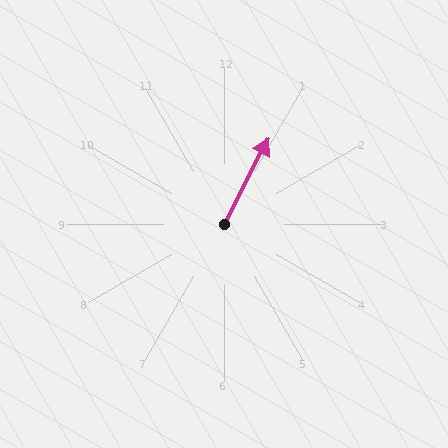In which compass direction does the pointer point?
Northeast.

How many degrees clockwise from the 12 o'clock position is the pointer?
Approximately 27 degrees.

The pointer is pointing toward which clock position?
Roughly 1 o'clock.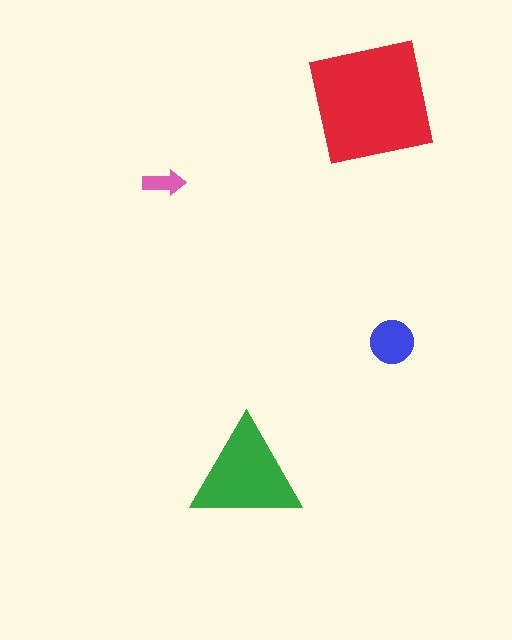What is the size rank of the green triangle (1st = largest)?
2nd.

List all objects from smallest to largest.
The pink arrow, the blue circle, the green triangle, the red square.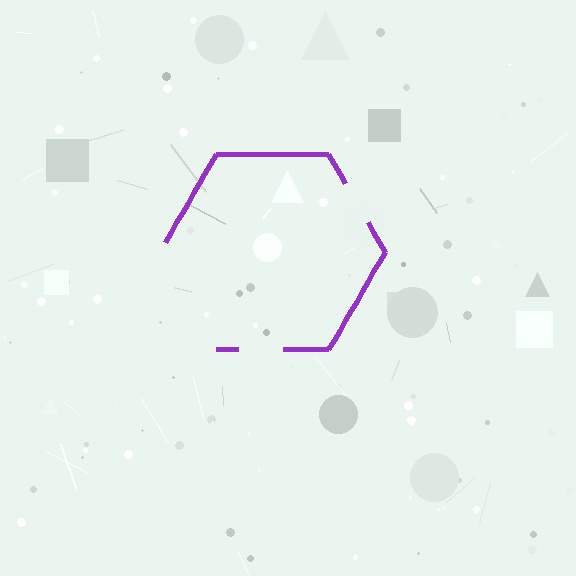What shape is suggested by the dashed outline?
The dashed outline suggests a hexagon.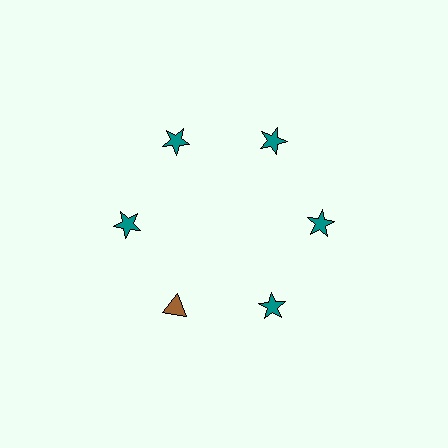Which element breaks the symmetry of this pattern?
The brown triangle at roughly the 7 o'clock position breaks the symmetry. All other shapes are teal stars.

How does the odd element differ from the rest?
It differs in both color (brown instead of teal) and shape (triangle instead of star).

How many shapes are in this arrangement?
There are 6 shapes arranged in a ring pattern.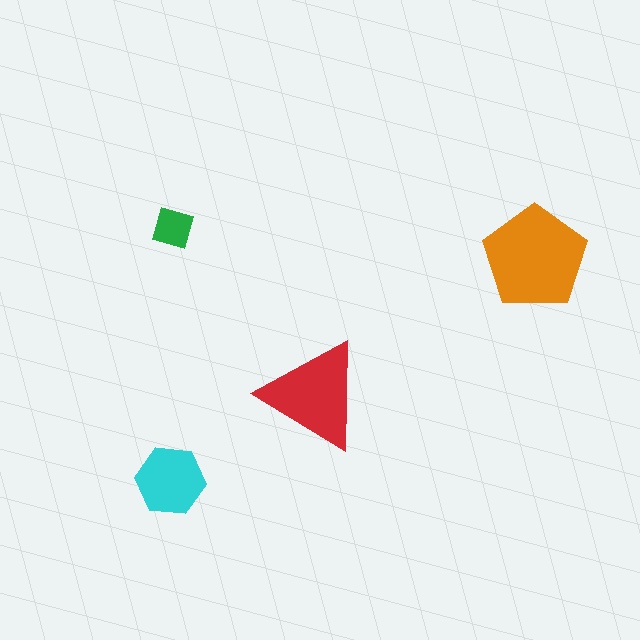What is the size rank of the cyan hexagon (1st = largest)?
3rd.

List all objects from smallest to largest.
The green square, the cyan hexagon, the red triangle, the orange pentagon.